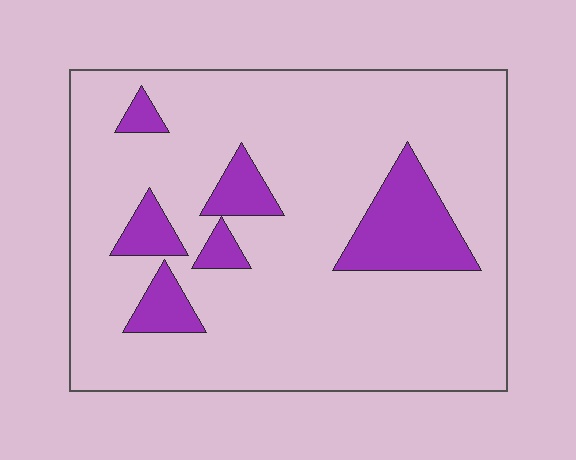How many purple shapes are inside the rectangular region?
6.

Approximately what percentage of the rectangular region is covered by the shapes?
Approximately 15%.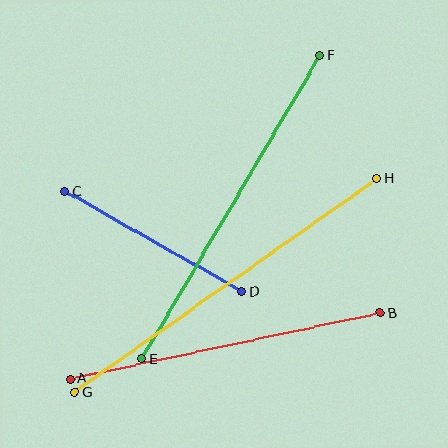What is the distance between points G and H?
The distance is approximately 370 pixels.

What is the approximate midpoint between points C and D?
The midpoint is at approximately (154, 241) pixels.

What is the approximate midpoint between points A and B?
The midpoint is at approximately (225, 346) pixels.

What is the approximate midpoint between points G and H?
The midpoint is at approximately (226, 285) pixels.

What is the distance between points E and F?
The distance is approximately 352 pixels.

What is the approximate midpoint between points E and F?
The midpoint is at approximately (231, 207) pixels.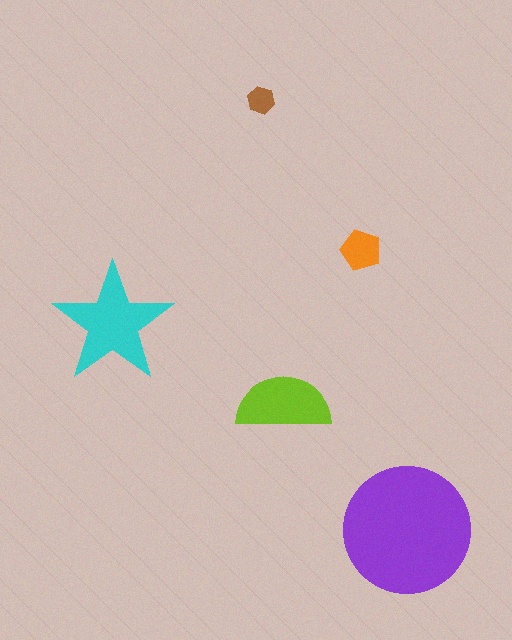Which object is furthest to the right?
The purple circle is rightmost.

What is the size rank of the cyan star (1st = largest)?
2nd.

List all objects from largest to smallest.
The purple circle, the cyan star, the lime semicircle, the orange pentagon, the brown hexagon.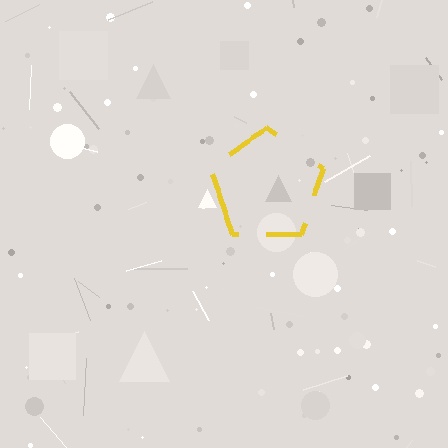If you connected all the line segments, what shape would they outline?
They would outline a pentagon.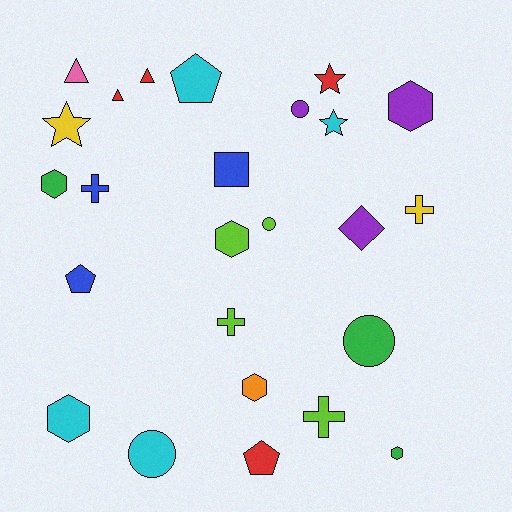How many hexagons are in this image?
There are 6 hexagons.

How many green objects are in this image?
There are 3 green objects.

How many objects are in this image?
There are 25 objects.